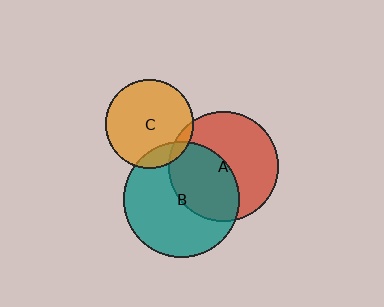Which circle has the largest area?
Circle B (teal).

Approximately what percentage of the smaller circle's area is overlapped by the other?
Approximately 45%.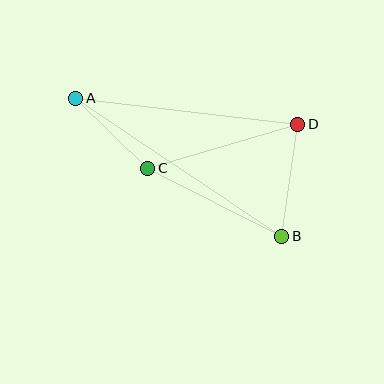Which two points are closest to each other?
Points A and C are closest to each other.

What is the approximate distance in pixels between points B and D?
The distance between B and D is approximately 113 pixels.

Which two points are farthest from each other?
Points A and B are farthest from each other.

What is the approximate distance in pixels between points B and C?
The distance between B and C is approximately 150 pixels.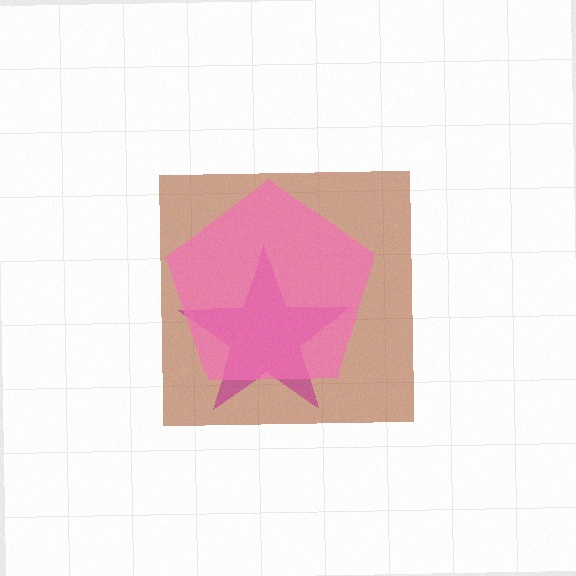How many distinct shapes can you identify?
There are 3 distinct shapes: a brown square, a magenta star, a pink pentagon.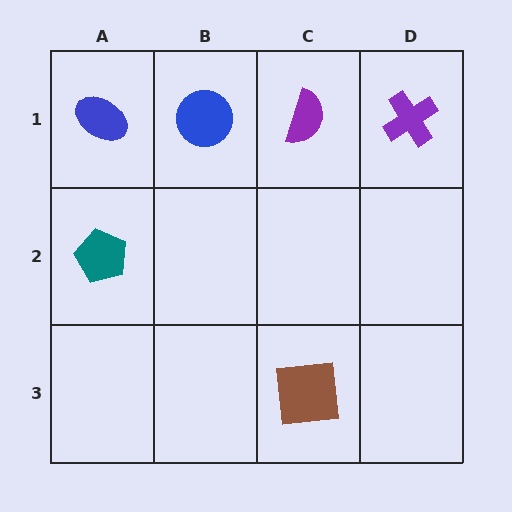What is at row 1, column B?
A blue circle.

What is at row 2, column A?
A teal pentagon.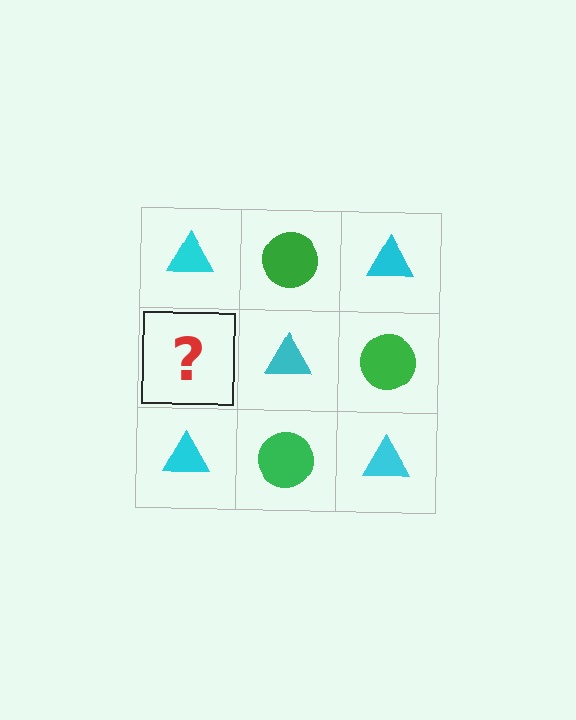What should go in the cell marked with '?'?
The missing cell should contain a green circle.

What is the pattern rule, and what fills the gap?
The rule is that it alternates cyan triangle and green circle in a checkerboard pattern. The gap should be filled with a green circle.